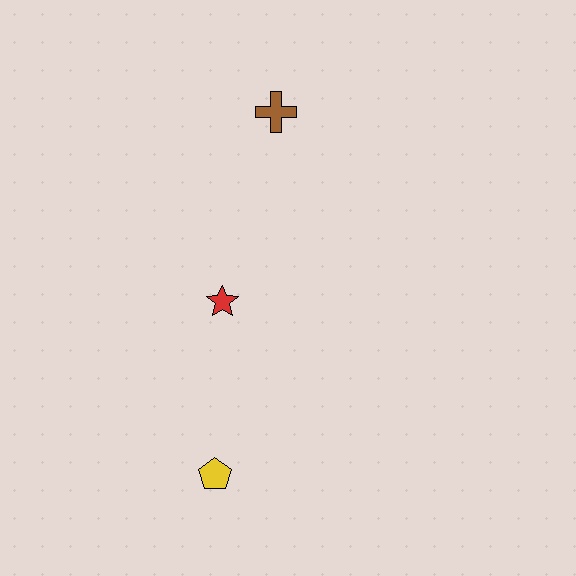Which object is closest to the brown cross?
The red star is closest to the brown cross.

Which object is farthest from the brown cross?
The yellow pentagon is farthest from the brown cross.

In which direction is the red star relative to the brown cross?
The red star is below the brown cross.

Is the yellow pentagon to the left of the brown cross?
Yes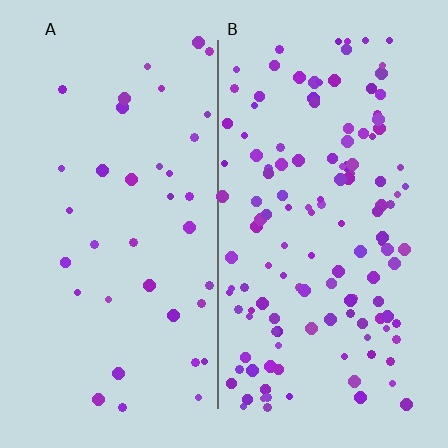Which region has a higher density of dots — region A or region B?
B (the right).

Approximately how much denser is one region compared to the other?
Approximately 3.5× — region B over region A.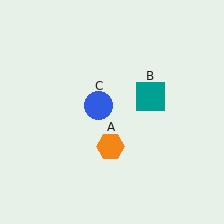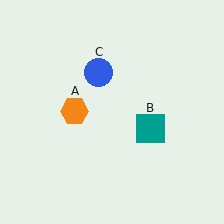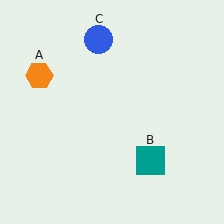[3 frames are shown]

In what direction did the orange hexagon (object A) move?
The orange hexagon (object A) moved up and to the left.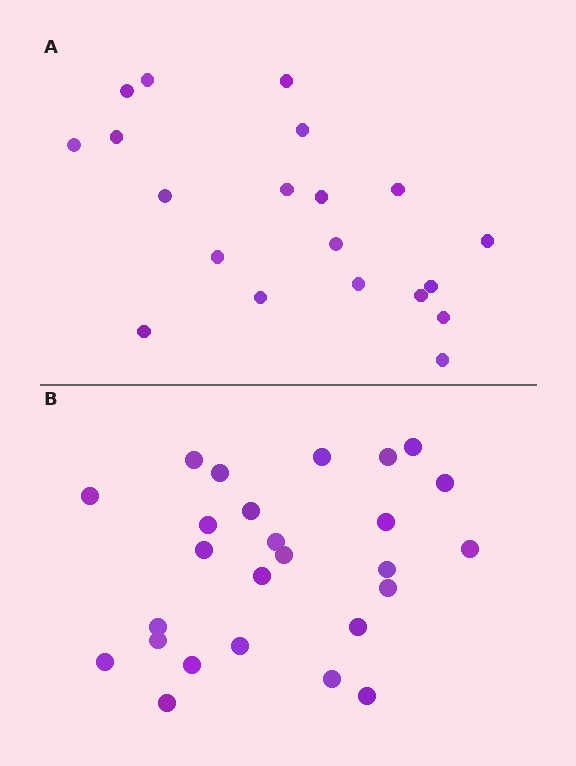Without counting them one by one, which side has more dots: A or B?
Region B (the bottom region) has more dots.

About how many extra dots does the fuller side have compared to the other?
Region B has about 6 more dots than region A.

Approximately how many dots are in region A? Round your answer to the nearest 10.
About 20 dots.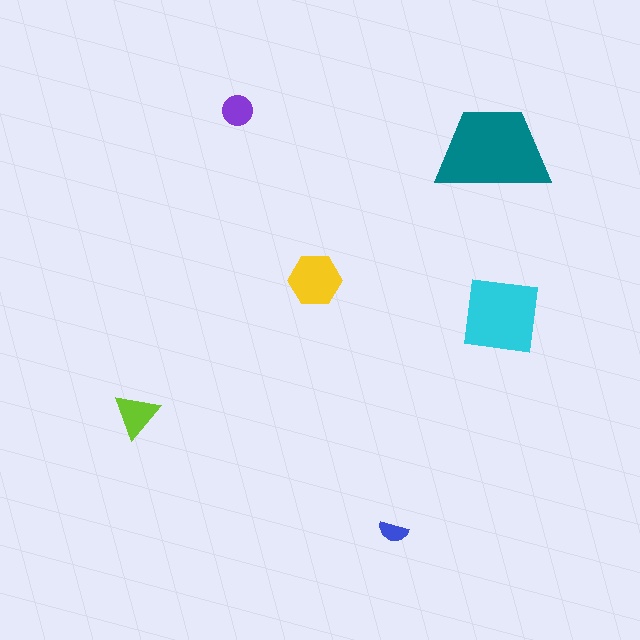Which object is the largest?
The teal trapezoid.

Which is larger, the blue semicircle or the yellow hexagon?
The yellow hexagon.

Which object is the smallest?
The blue semicircle.